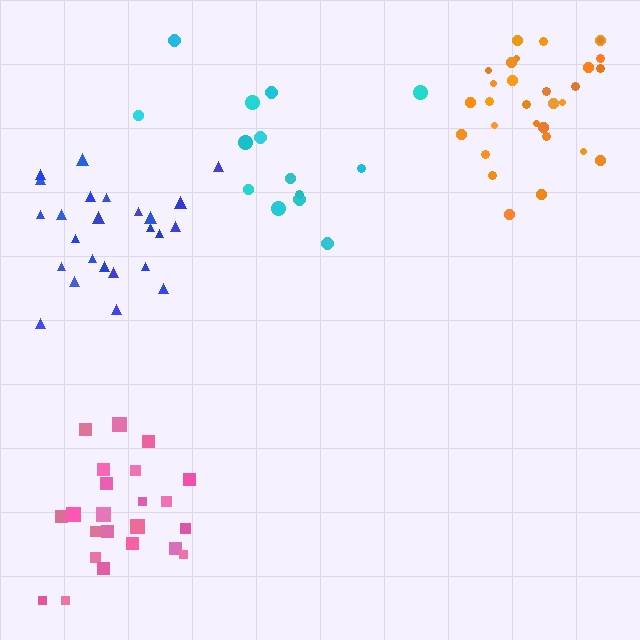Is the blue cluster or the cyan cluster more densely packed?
Blue.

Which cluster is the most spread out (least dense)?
Cyan.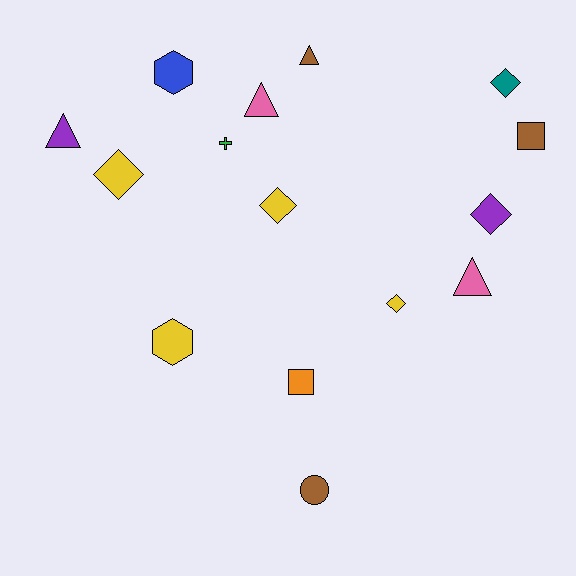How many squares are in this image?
There are 2 squares.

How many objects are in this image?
There are 15 objects.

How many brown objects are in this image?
There are 3 brown objects.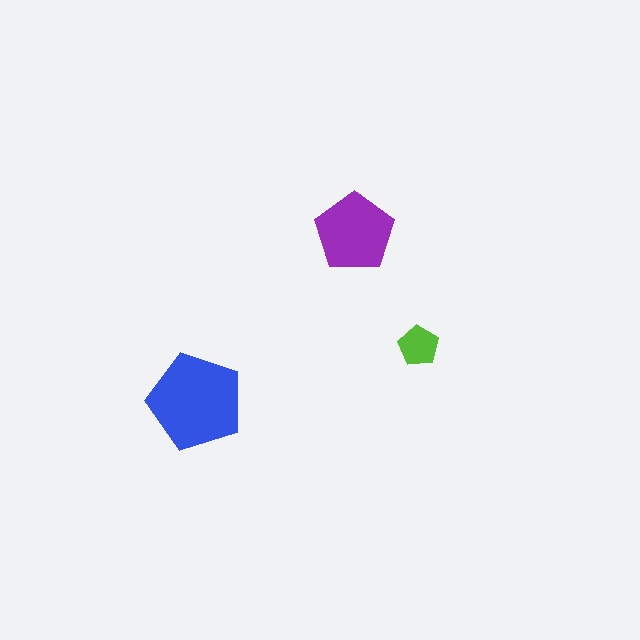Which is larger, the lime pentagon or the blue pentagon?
The blue one.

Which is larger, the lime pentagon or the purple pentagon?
The purple one.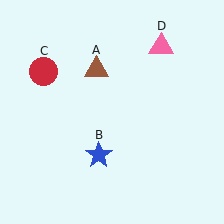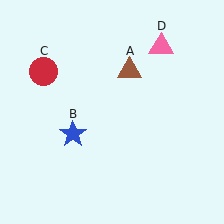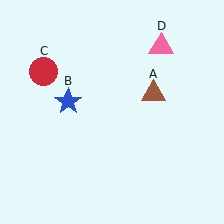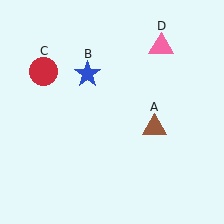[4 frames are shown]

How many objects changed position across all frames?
2 objects changed position: brown triangle (object A), blue star (object B).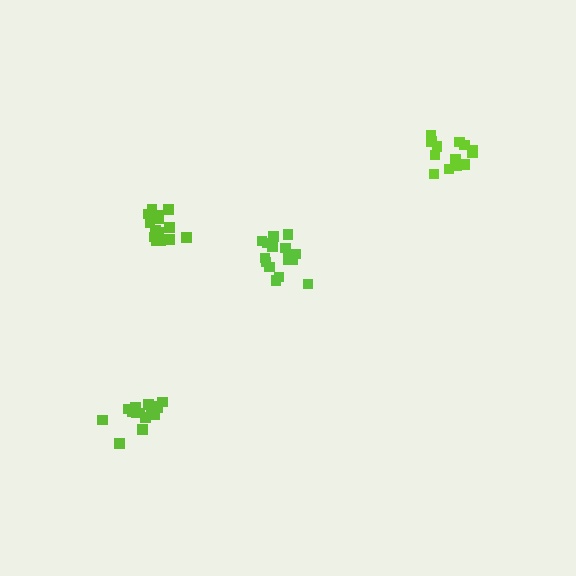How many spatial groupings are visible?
There are 4 spatial groupings.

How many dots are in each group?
Group 1: 15 dots, Group 2: 16 dots, Group 3: 16 dots, Group 4: 15 dots (62 total).